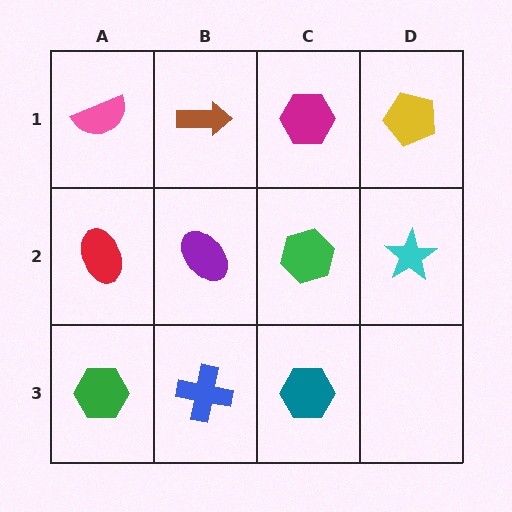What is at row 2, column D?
A cyan star.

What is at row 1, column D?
A yellow pentagon.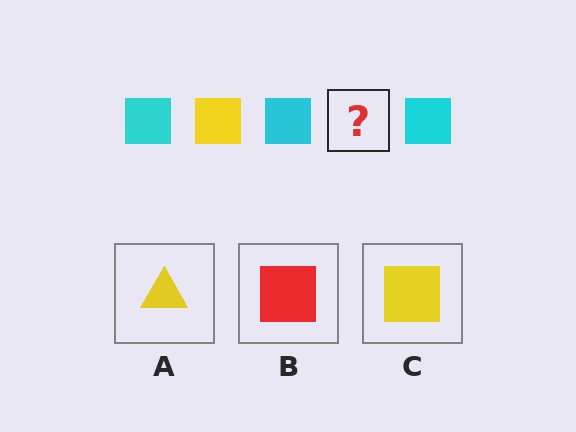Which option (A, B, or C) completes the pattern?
C.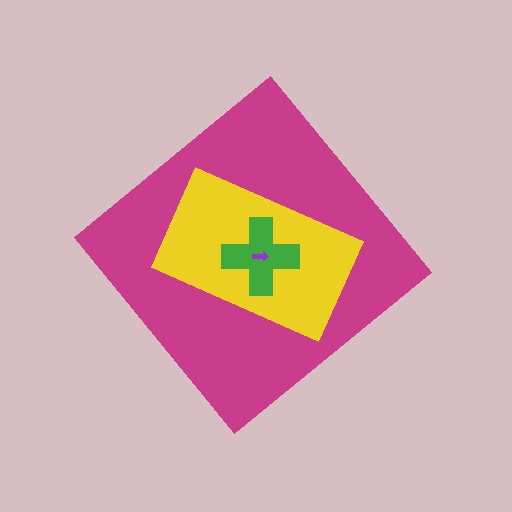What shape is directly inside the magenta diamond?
The yellow rectangle.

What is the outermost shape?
The magenta diamond.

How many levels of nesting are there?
4.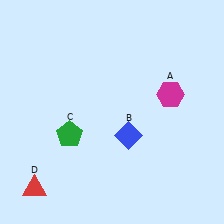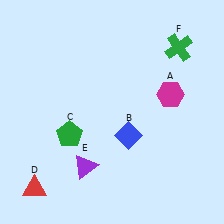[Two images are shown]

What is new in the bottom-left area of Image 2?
A purple triangle (E) was added in the bottom-left area of Image 2.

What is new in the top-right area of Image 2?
A green cross (F) was added in the top-right area of Image 2.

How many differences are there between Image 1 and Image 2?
There are 2 differences between the two images.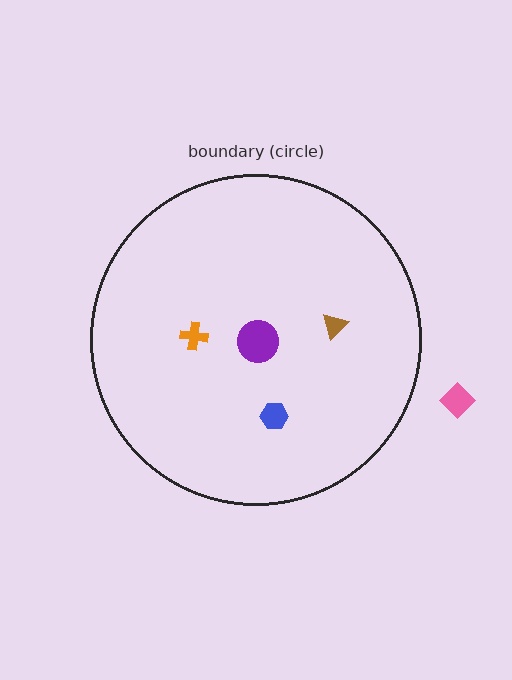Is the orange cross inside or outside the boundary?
Inside.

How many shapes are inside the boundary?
4 inside, 1 outside.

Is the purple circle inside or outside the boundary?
Inside.